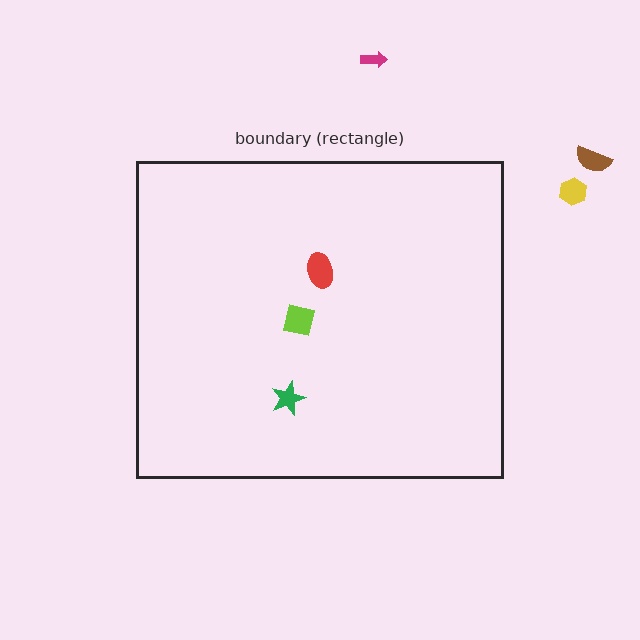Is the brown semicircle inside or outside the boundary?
Outside.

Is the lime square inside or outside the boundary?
Inside.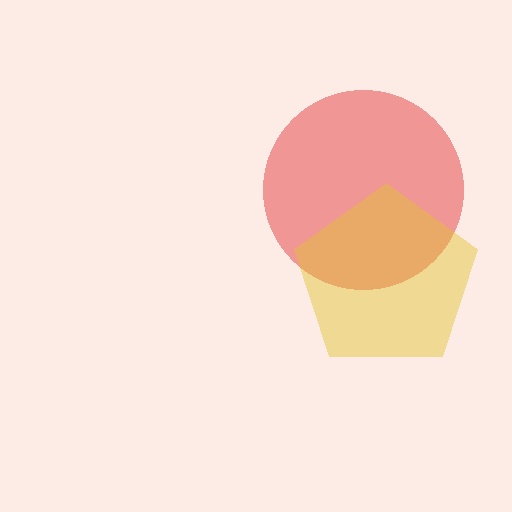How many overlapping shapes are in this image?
There are 2 overlapping shapes in the image.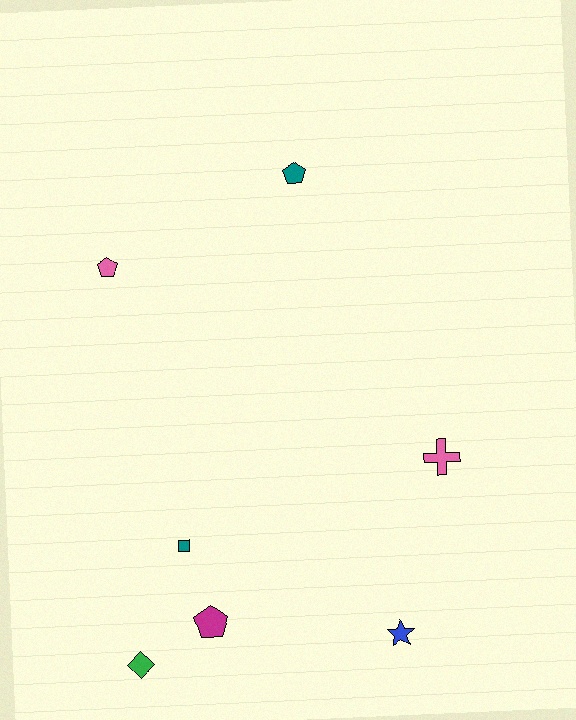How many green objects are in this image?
There is 1 green object.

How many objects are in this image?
There are 7 objects.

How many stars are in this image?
There is 1 star.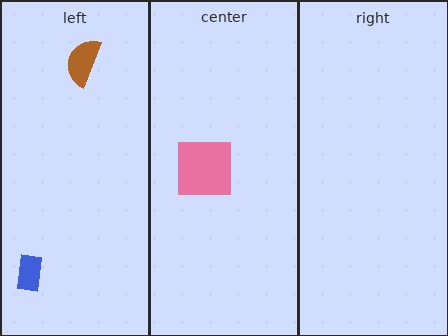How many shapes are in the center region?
1.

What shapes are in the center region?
The pink square.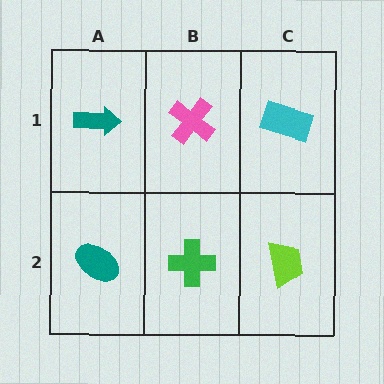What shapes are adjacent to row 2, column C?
A cyan rectangle (row 1, column C), a green cross (row 2, column B).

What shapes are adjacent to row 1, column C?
A lime trapezoid (row 2, column C), a pink cross (row 1, column B).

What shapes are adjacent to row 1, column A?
A teal ellipse (row 2, column A), a pink cross (row 1, column B).